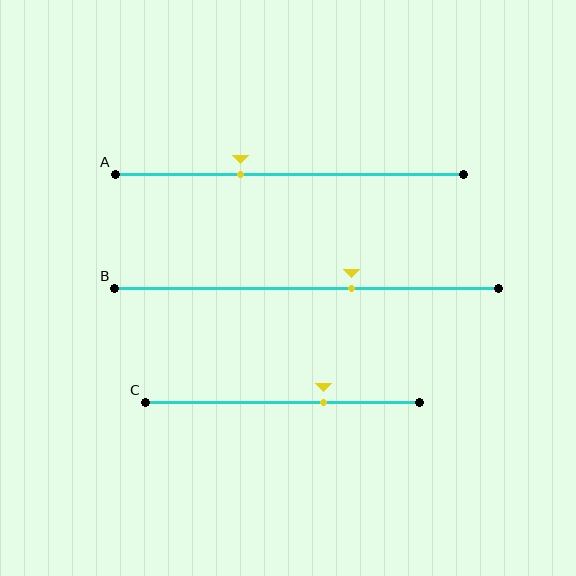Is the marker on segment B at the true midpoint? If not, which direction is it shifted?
No, the marker on segment B is shifted to the right by about 12% of the segment length.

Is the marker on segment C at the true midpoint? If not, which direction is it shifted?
No, the marker on segment C is shifted to the right by about 15% of the segment length.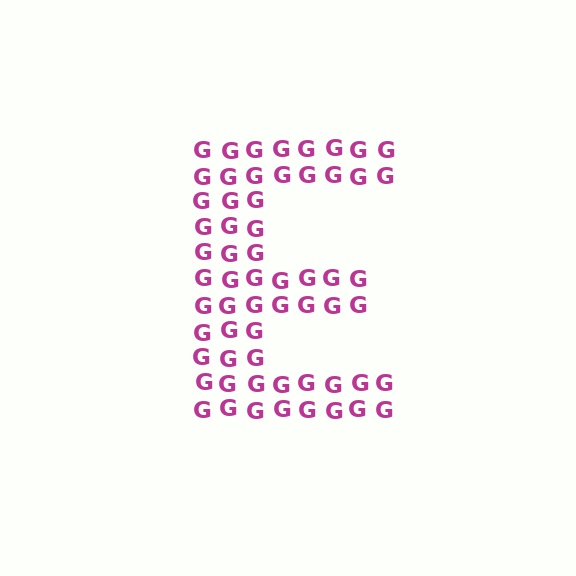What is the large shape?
The large shape is the letter E.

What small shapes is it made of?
It is made of small letter G's.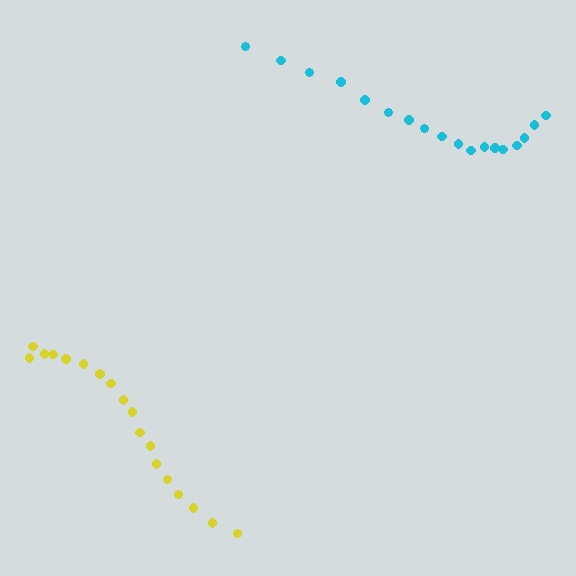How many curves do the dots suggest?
There are 2 distinct paths.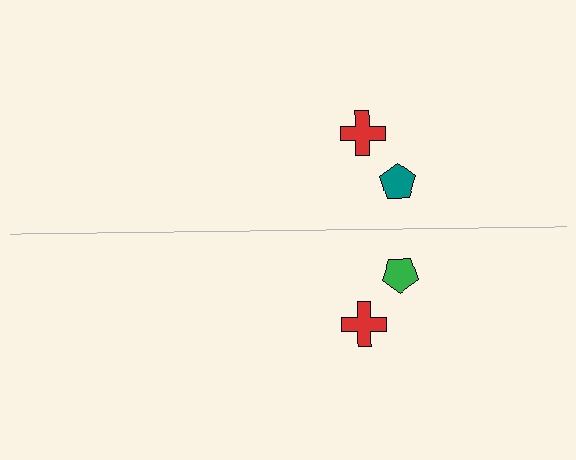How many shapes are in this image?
There are 4 shapes in this image.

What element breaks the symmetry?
The green pentagon on the bottom side breaks the symmetry — its mirror counterpart is teal.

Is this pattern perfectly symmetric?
No, the pattern is not perfectly symmetric. The green pentagon on the bottom side breaks the symmetry — its mirror counterpart is teal.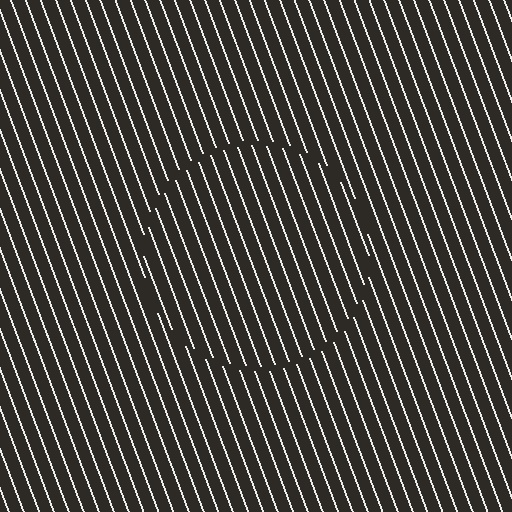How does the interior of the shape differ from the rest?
The interior of the shape contains the same grating, shifted by half a period — the contour is defined by the phase discontinuity where line-ends from the inner and outer gratings abut.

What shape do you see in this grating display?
An illusory circle. The interior of the shape contains the same grating, shifted by half a period — the contour is defined by the phase discontinuity where line-ends from the inner and outer gratings abut.